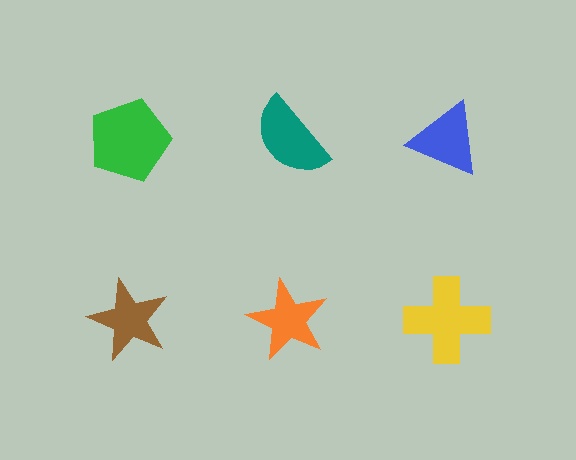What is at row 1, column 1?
A green pentagon.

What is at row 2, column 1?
A brown star.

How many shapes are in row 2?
3 shapes.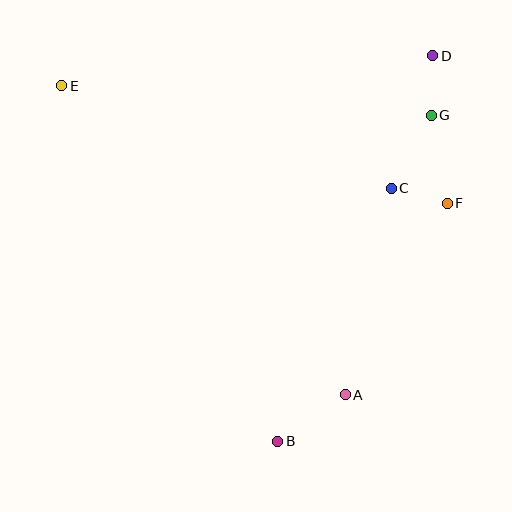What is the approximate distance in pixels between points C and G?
The distance between C and G is approximately 83 pixels.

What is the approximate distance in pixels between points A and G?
The distance between A and G is approximately 292 pixels.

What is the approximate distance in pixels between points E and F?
The distance between E and F is approximately 403 pixels.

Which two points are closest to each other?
Points C and F are closest to each other.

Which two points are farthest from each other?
Points A and E are farthest from each other.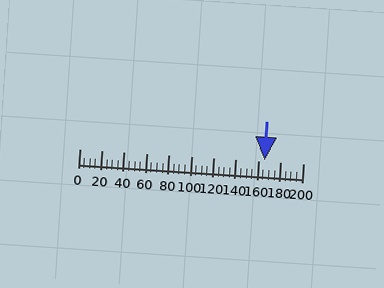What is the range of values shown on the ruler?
The ruler shows values from 0 to 200.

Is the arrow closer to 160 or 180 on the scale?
The arrow is closer to 160.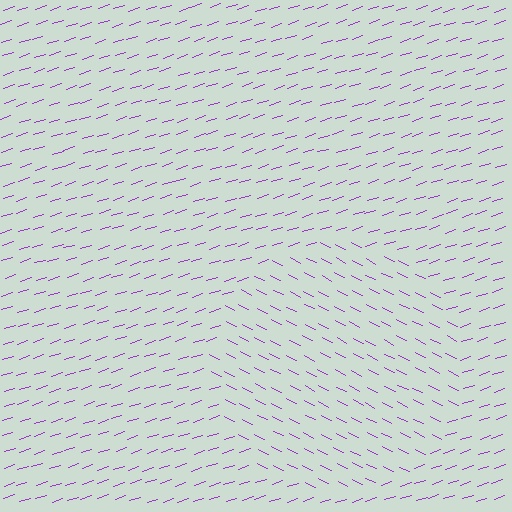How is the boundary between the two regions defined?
The boundary is defined purely by a change in line orientation (approximately 45 degrees difference). All lines are the same color and thickness.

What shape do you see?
I see a circle.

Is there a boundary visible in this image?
Yes, there is a texture boundary formed by a change in line orientation.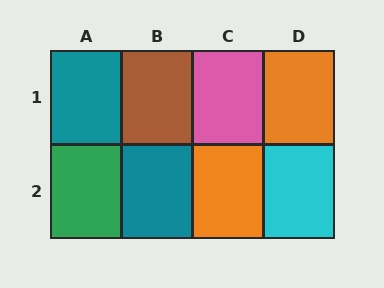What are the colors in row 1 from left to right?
Teal, brown, pink, orange.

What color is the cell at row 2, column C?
Orange.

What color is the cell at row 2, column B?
Teal.